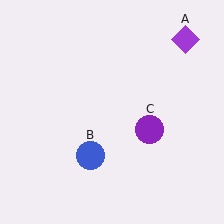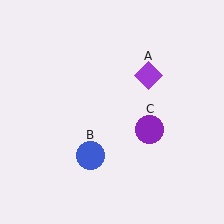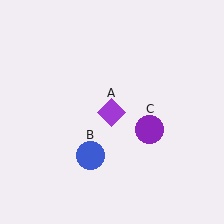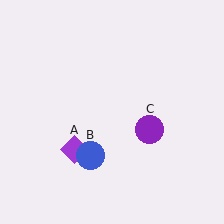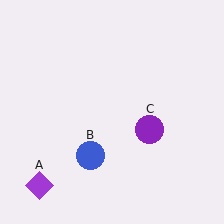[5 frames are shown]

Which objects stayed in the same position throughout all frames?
Blue circle (object B) and purple circle (object C) remained stationary.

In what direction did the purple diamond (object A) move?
The purple diamond (object A) moved down and to the left.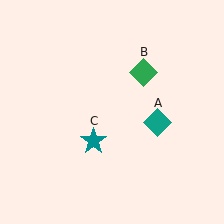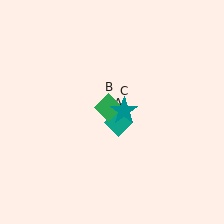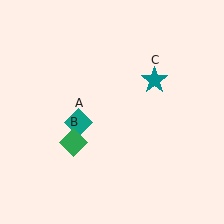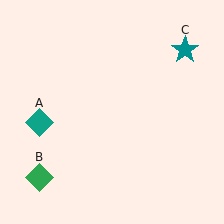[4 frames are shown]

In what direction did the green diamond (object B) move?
The green diamond (object B) moved down and to the left.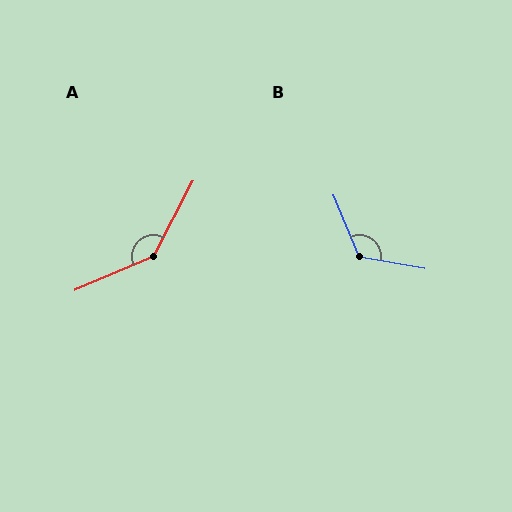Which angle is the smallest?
B, at approximately 122 degrees.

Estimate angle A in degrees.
Approximately 141 degrees.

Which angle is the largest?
A, at approximately 141 degrees.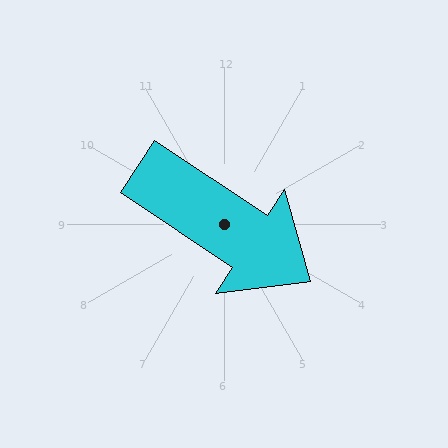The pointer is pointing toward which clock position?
Roughly 4 o'clock.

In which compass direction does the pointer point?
Southeast.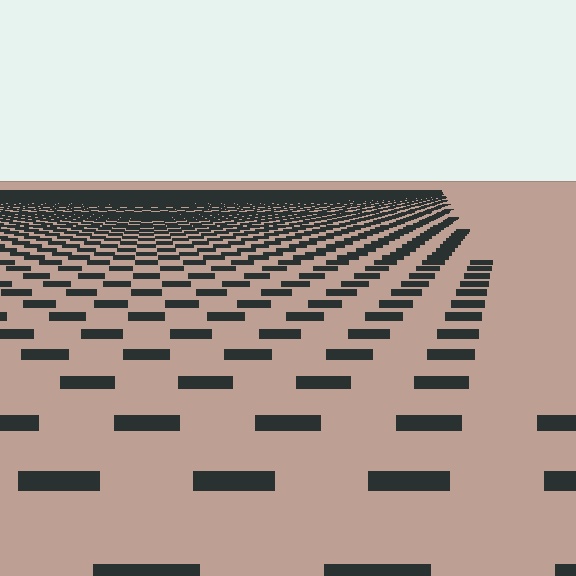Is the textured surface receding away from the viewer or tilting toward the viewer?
The surface is receding away from the viewer. Texture elements get smaller and denser toward the top.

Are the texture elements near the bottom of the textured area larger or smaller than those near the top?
Larger. Near the bottom, elements are closer to the viewer and appear at a bigger on-screen size.